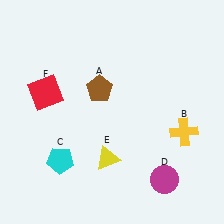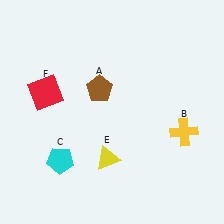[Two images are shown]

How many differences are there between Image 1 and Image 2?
There is 1 difference between the two images.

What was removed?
The magenta circle (D) was removed in Image 2.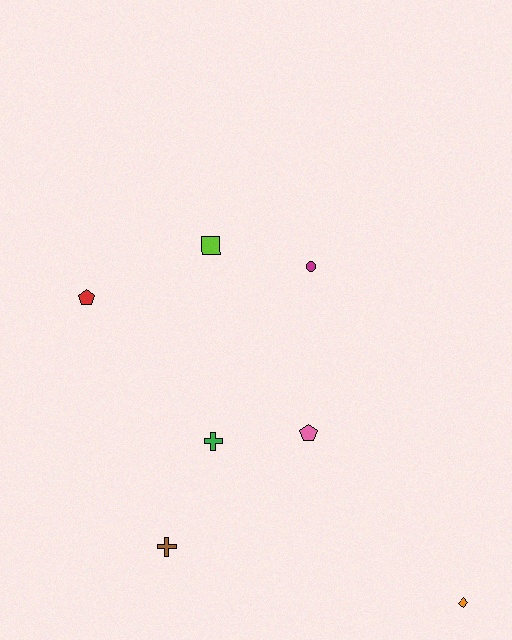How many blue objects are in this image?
There are no blue objects.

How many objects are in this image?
There are 7 objects.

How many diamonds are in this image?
There is 1 diamond.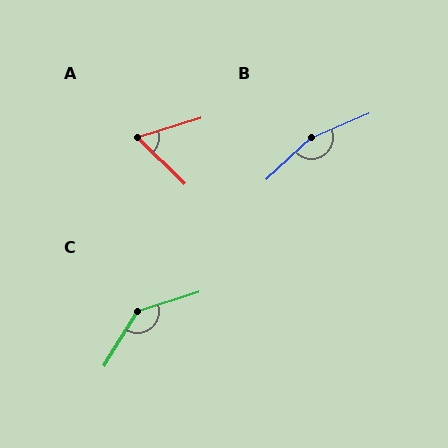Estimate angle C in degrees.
Approximately 139 degrees.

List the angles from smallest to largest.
A (61°), C (139°), B (160°).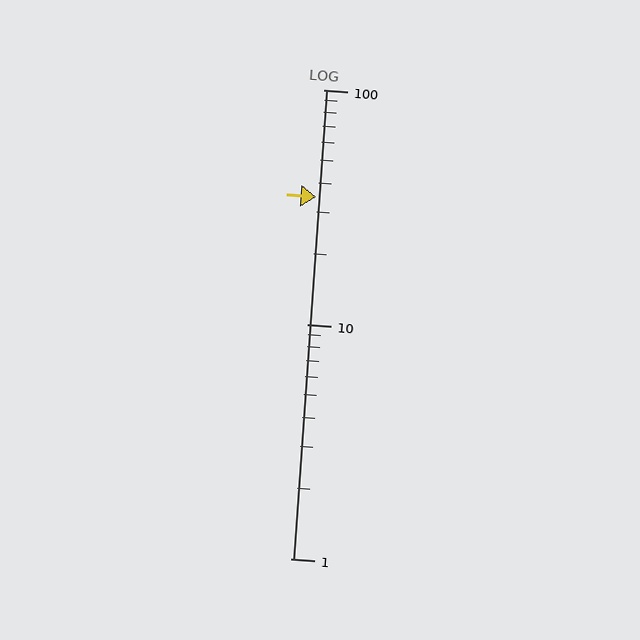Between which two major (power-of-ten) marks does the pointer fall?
The pointer is between 10 and 100.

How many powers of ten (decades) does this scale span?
The scale spans 2 decades, from 1 to 100.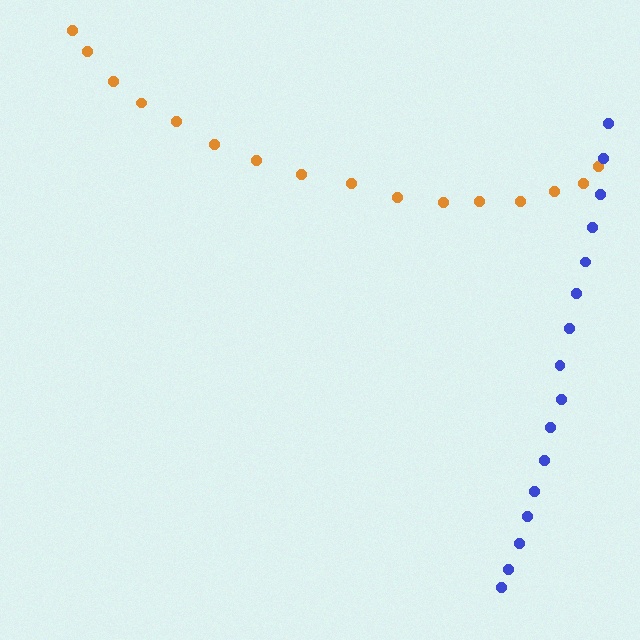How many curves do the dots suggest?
There are 2 distinct paths.